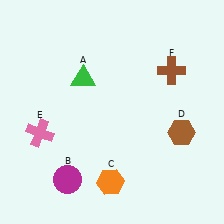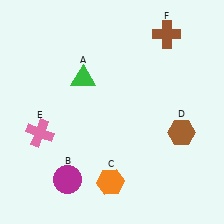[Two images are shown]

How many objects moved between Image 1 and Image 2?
1 object moved between the two images.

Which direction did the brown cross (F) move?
The brown cross (F) moved up.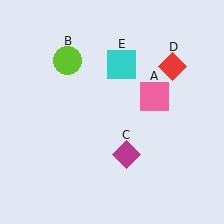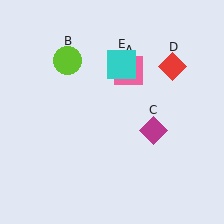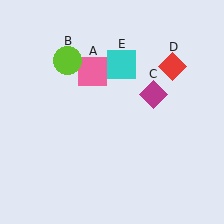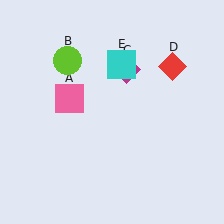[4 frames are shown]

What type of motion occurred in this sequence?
The pink square (object A), magenta diamond (object C) rotated counterclockwise around the center of the scene.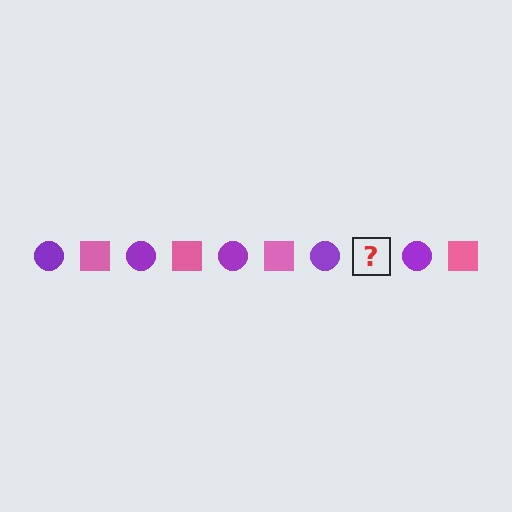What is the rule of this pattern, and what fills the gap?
The rule is that the pattern alternates between purple circle and pink square. The gap should be filled with a pink square.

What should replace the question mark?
The question mark should be replaced with a pink square.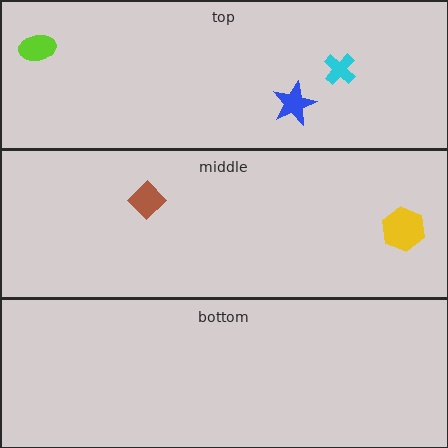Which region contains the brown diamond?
The middle region.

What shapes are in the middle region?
The brown diamond, the yellow hexagon.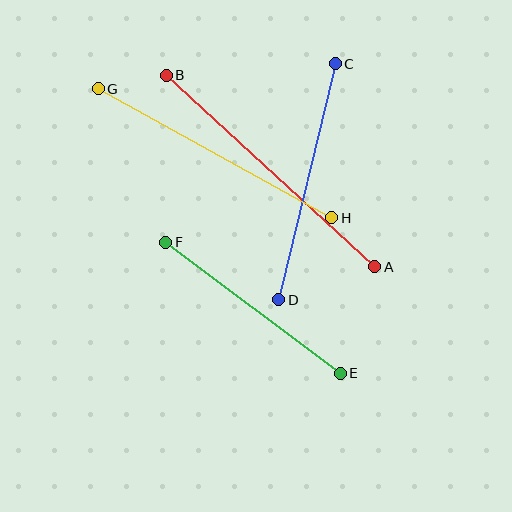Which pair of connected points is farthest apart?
Points A and B are farthest apart.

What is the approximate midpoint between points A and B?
The midpoint is at approximately (271, 171) pixels.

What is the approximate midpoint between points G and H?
The midpoint is at approximately (215, 153) pixels.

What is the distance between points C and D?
The distance is approximately 243 pixels.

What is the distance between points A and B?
The distance is approximately 283 pixels.